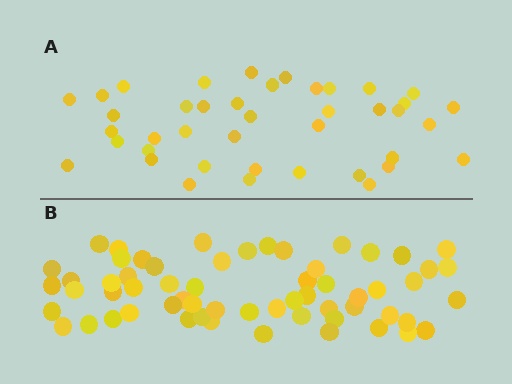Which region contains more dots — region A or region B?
Region B (the bottom region) has more dots.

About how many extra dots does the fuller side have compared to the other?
Region B has approximately 20 more dots than region A.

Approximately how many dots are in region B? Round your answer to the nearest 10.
About 60 dots.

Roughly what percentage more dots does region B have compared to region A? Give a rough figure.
About 45% more.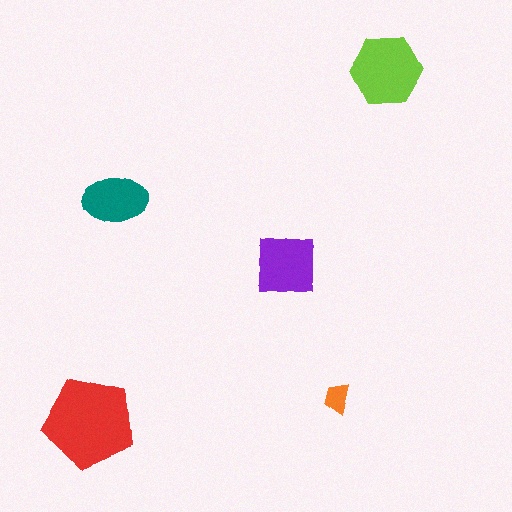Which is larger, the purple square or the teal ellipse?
The purple square.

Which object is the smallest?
The orange trapezoid.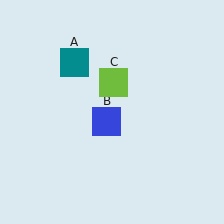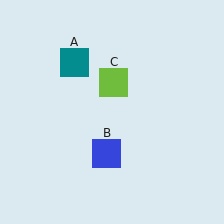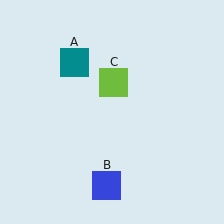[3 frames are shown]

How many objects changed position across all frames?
1 object changed position: blue square (object B).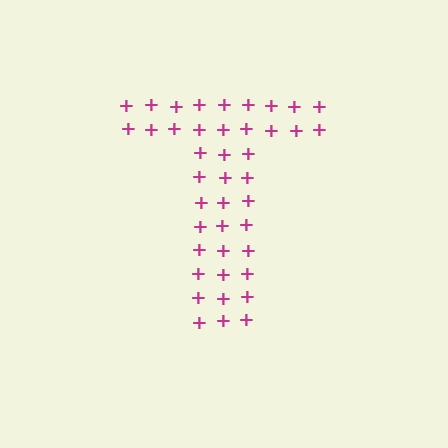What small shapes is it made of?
It is made of small plus signs.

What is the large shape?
The large shape is the letter T.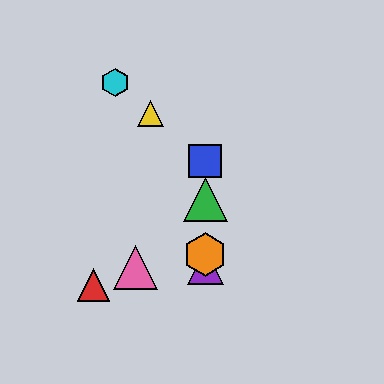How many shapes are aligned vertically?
4 shapes (the blue square, the green triangle, the purple triangle, the orange hexagon) are aligned vertically.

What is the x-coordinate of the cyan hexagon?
The cyan hexagon is at x≈115.